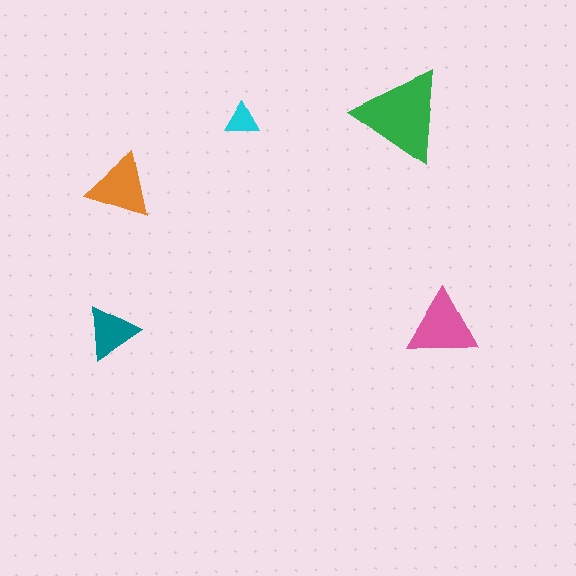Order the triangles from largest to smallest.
the green one, the pink one, the orange one, the teal one, the cyan one.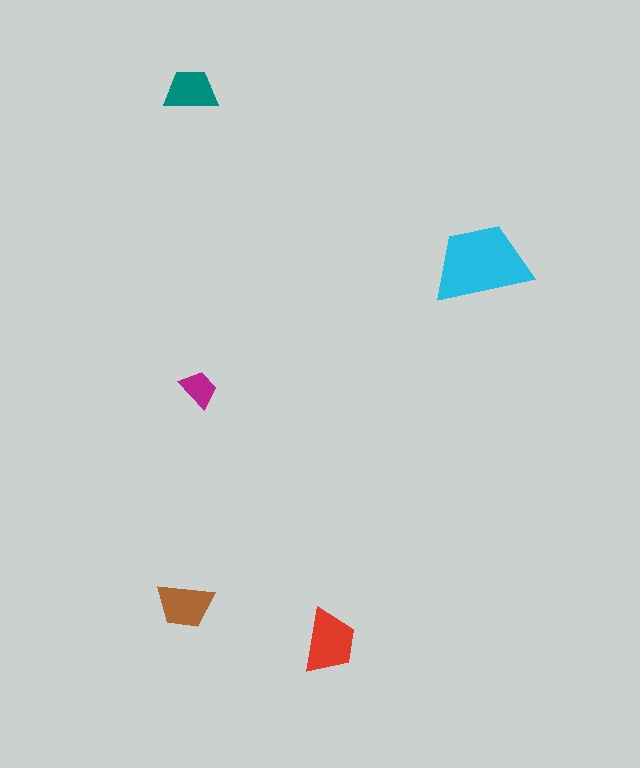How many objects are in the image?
There are 5 objects in the image.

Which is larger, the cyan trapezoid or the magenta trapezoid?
The cyan one.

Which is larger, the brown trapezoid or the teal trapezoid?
The brown one.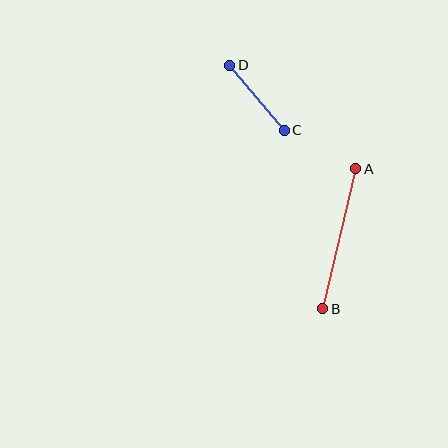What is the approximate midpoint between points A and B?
The midpoint is at approximately (339, 239) pixels.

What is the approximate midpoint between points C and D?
The midpoint is at approximately (257, 98) pixels.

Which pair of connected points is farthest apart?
Points A and B are farthest apart.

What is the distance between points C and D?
The distance is approximately 85 pixels.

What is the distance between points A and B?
The distance is approximately 144 pixels.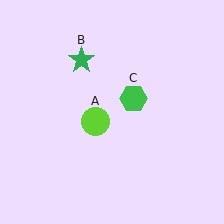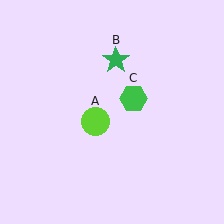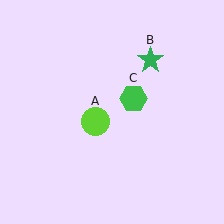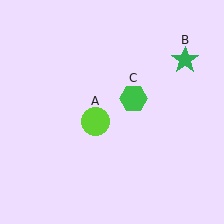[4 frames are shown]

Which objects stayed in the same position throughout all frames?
Lime circle (object A) and green hexagon (object C) remained stationary.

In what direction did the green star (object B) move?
The green star (object B) moved right.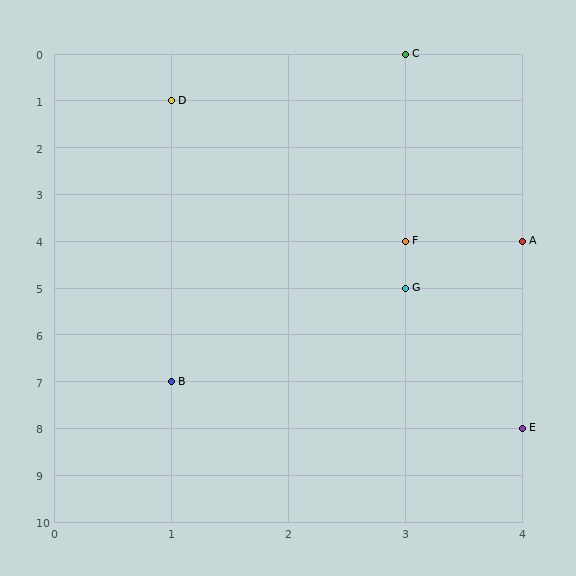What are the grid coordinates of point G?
Point G is at grid coordinates (3, 5).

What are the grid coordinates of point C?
Point C is at grid coordinates (3, 0).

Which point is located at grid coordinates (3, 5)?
Point G is at (3, 5).